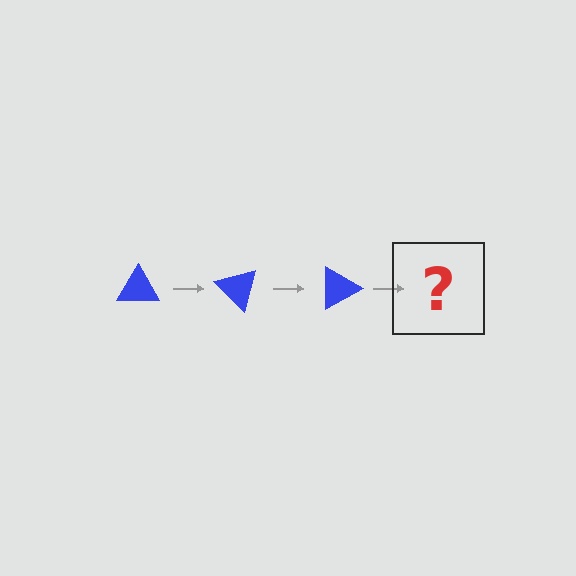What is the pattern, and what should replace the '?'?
The pattern is that the triangle rotates 45 degrees each step. The '?' should be a blue triangle rotated 135 degrees.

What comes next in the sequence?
The next element should be a blue triangle rotated 135 degrees.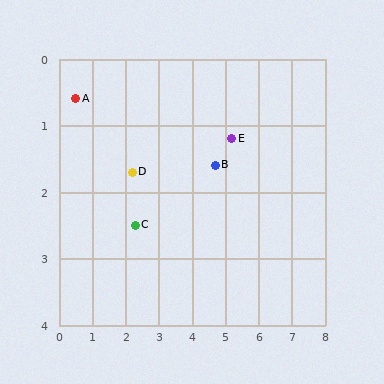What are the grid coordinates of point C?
Point C is at approximately (2.3, 2.5).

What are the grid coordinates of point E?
Point E is at approximately (5.2, 1.2).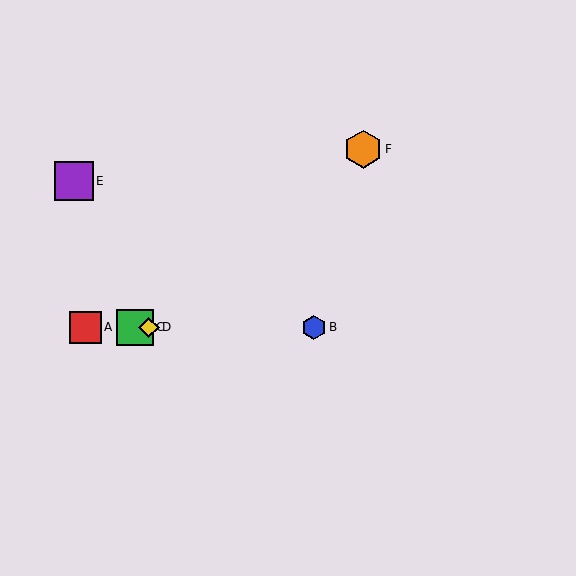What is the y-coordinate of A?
Object A is at y≈327.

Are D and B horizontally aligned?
Yes, both are at y≈327.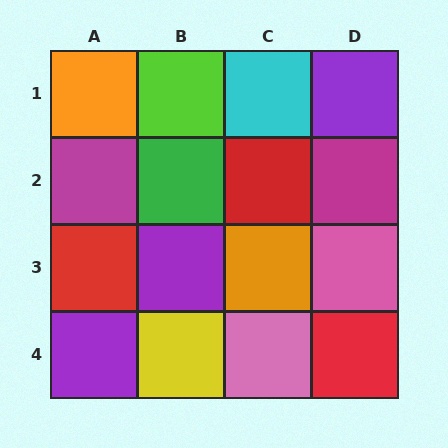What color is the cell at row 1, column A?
Orange.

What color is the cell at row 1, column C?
Cyan.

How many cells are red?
3 cells are red.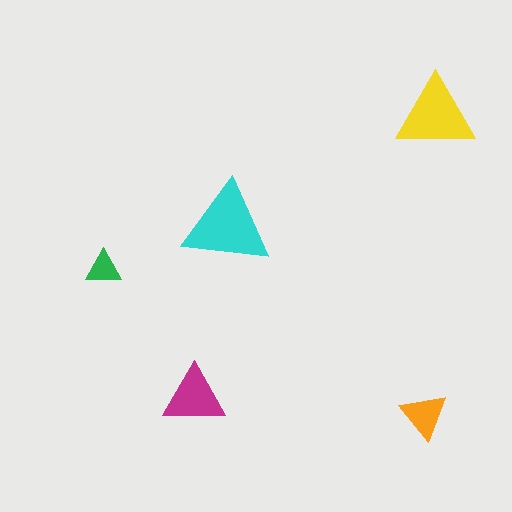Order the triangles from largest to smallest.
the cyan one, the yellow one, the magenta one, the orange one, the green one.